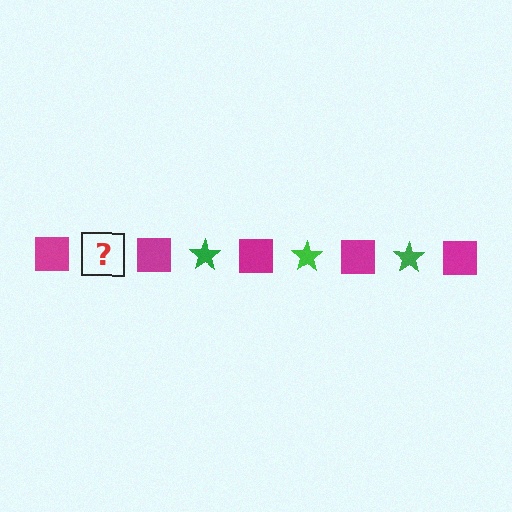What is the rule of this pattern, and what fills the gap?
The rule is that the pattern alternates between magenta square and green star. The gap should be filled with a green star.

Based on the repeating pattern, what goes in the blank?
The blank should be a green star.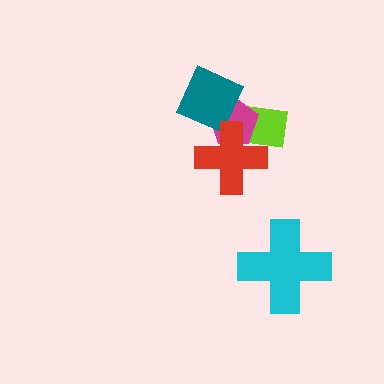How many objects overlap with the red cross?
3 objects overlap with the red cross.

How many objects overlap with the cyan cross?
0 objects overlap with the cyan cross.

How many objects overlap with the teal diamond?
3 objects overlap with the teal diamond.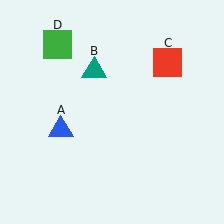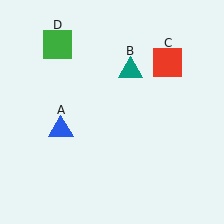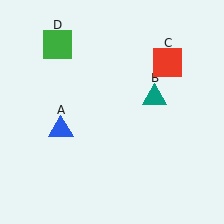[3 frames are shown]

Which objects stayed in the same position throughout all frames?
Blue triangle (object A) and red square (object C) and green square (object D) remained stationary.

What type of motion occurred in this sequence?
The teal triangle (object B) rotated clockwise around the center of the scene.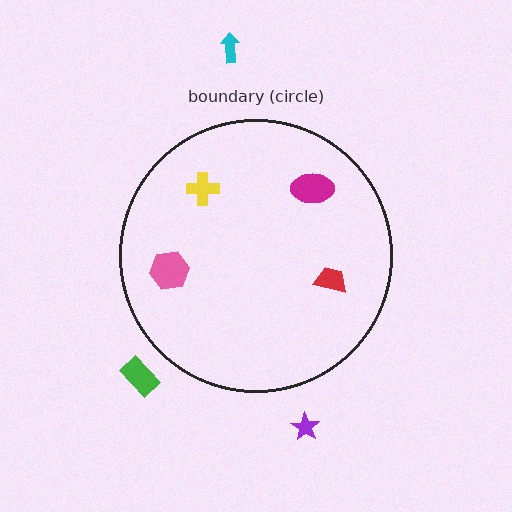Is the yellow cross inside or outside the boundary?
Inside.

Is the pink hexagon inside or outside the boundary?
Inside.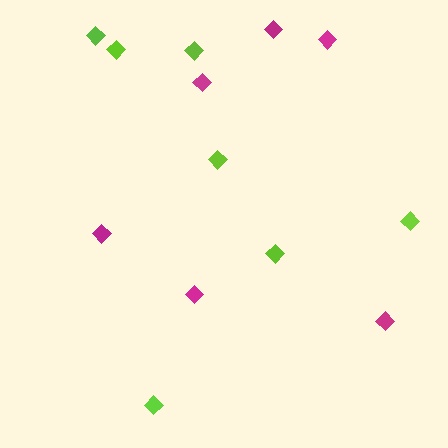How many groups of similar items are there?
There are 2 groups: one group of lime diamonds (7) and one group of magenta diamonds (6).